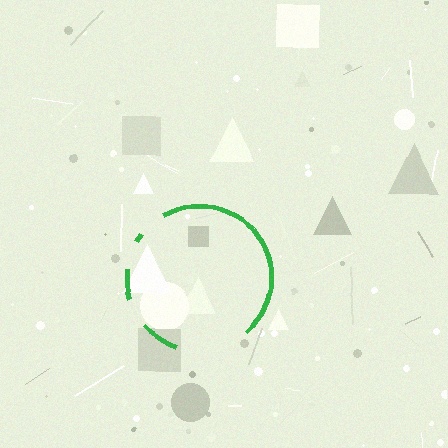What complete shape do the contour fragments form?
The contour fragments form a circle.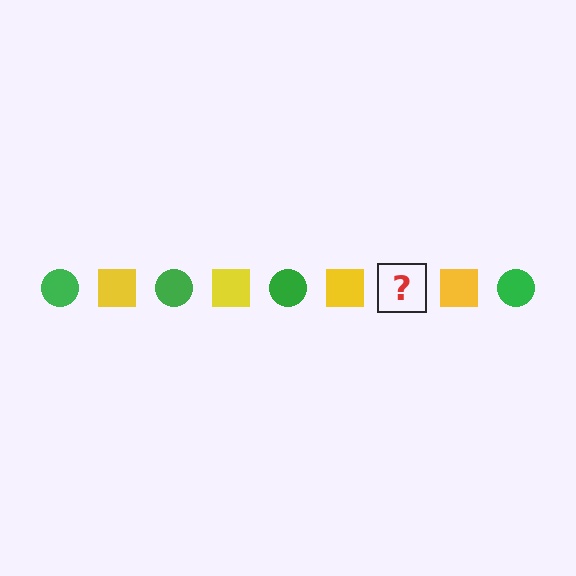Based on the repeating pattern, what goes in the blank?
The blank should be a green circle.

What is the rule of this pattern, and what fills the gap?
The rule is that the pattern alternates between green circle and yellow square. The gap should be filled with a green circle.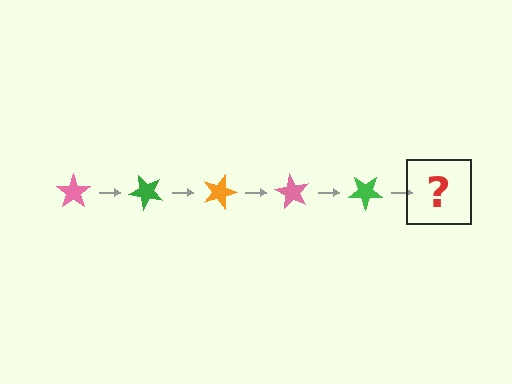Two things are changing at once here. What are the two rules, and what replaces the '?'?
The two rules are that it rotates 45 degrees each step and the color cycles through pink, green, and orange. The '?' should be an orange star, rotated 225 degrees from the start.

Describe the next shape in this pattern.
It should be an orange star, rotated 225 degrees from the start.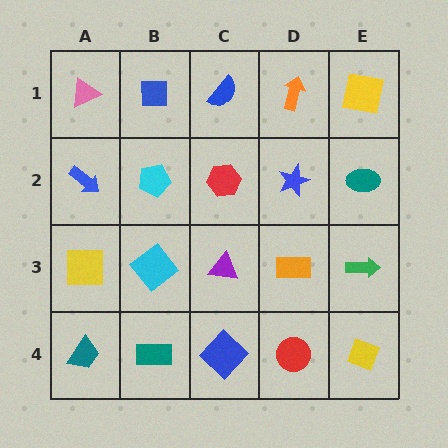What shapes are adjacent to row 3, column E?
A teal ellipse (row 2, column E), a yellow diamond (row 4, column E), an orange rectangle (row 3, column D).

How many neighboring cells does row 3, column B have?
4.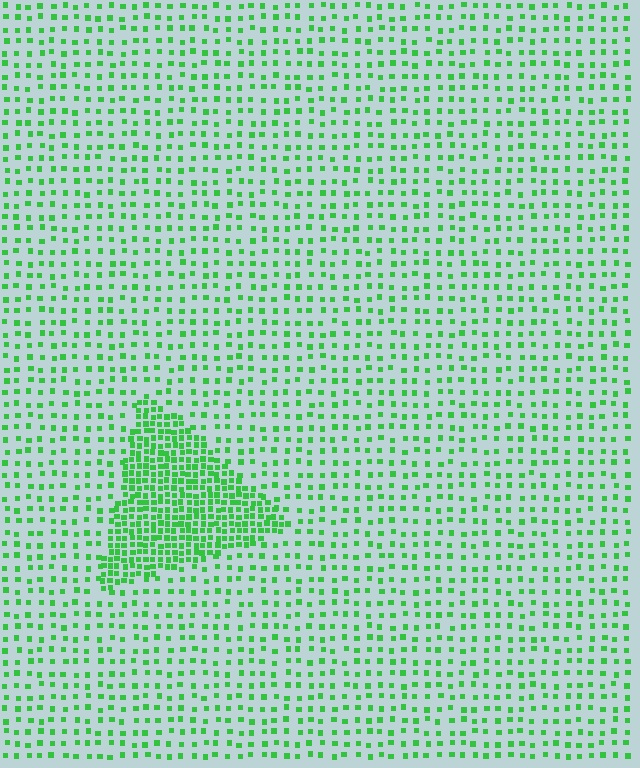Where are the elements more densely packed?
The elements are more densely packed inside the triangle boundary.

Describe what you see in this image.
The image contains small green elements arranged at two different densities. A triangle-shaped region is visible where the elements are more densely packed than the surrounding area.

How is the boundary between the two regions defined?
The boundary is defined by a change in element density (approximately 2.7x ratio). All elements are the same color, size, and shape.